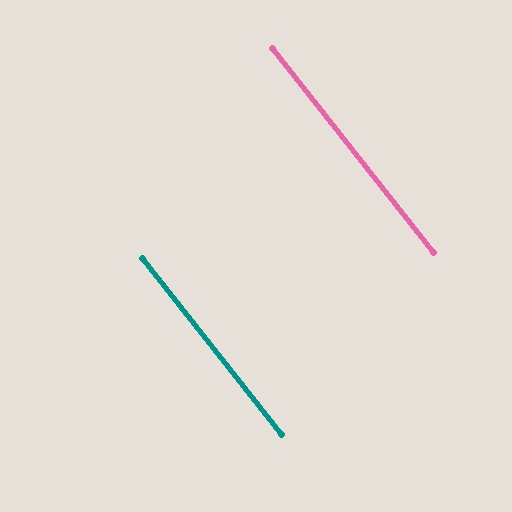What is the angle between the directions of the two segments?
Approximately 0 degrees.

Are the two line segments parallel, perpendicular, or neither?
Parallel — their directions differ by only 0.2°.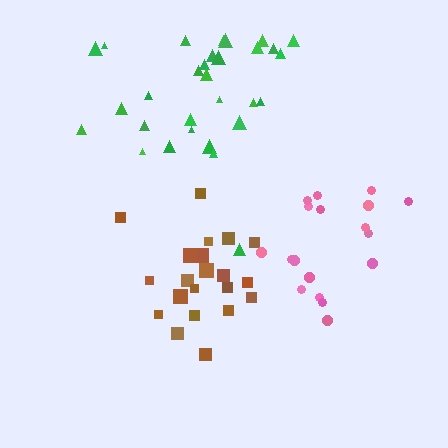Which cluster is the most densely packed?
Brown.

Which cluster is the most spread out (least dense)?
Pink.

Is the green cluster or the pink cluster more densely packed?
Green.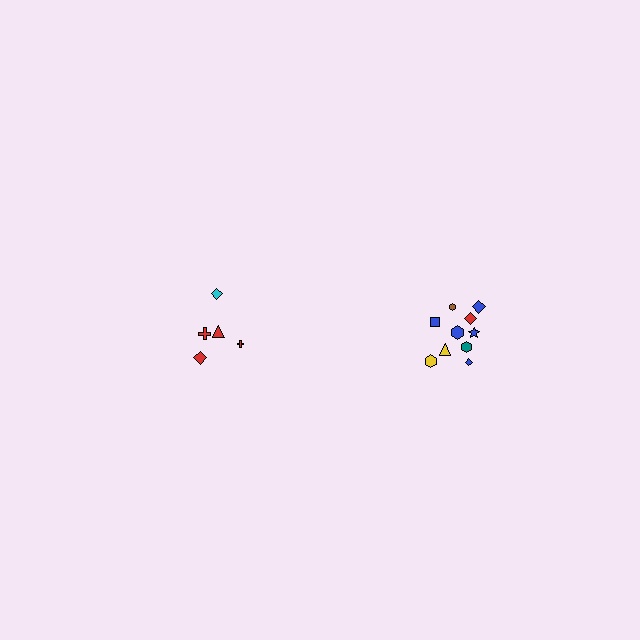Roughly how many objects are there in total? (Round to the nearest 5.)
Roughly 15 objects in total.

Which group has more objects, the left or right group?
The right group.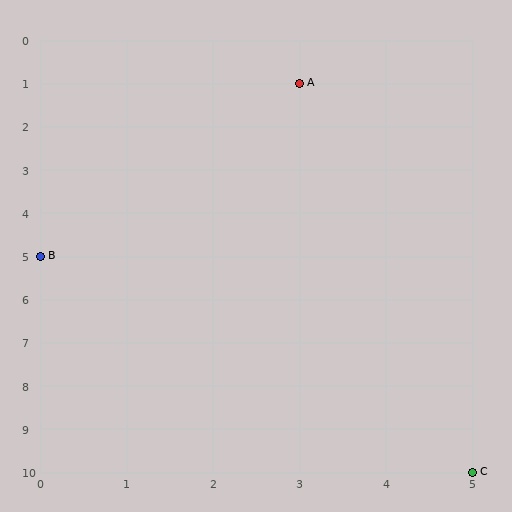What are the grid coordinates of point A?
Point A is at grid coordinates (3, 1).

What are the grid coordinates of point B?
Point B is at grid coordinates (0, 5).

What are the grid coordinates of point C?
Point C is at grid coordinates (5, 10).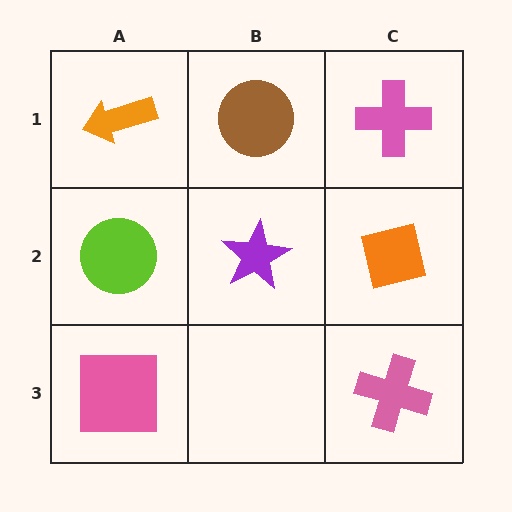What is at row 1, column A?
An orange arrow.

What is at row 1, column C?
A pink cross.